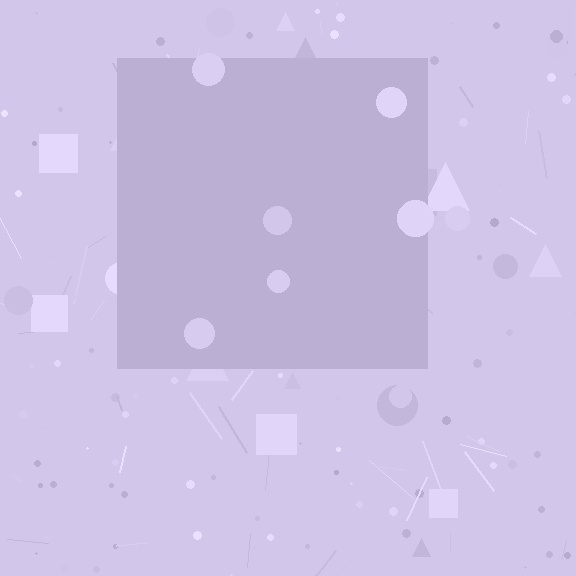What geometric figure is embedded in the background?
A square is embedded in the background.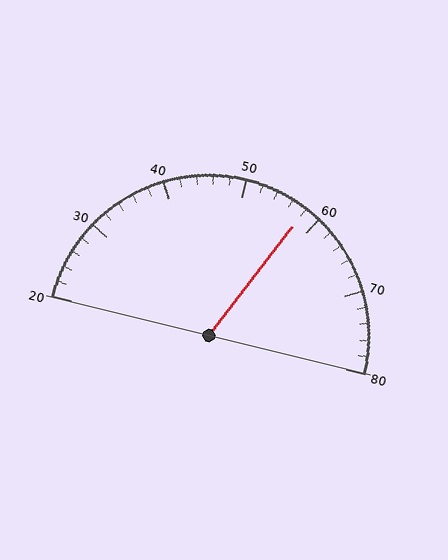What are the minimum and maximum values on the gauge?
The gauge ranges from 20 to 80.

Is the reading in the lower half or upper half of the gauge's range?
The reading is in the upper half of the range (20 to 80).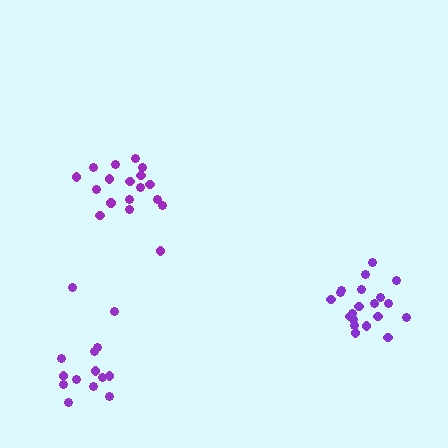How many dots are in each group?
Group 1: 18 dots, Group 2: 14 dots, Group 3: 20 dots (52 total).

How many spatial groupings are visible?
There are 3 spatial groupings.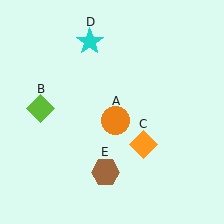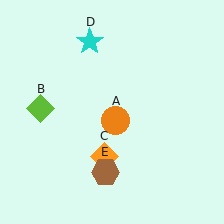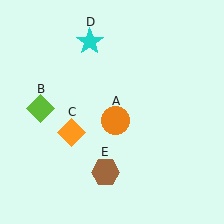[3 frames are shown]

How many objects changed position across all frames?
1 object changed position: orange diamond (object C).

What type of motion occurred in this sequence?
The orange diamond (object C) rotated clockwise around the center of the scene.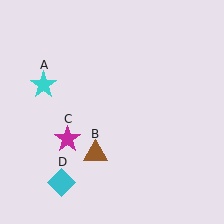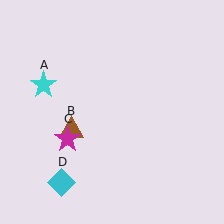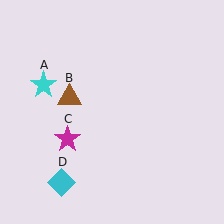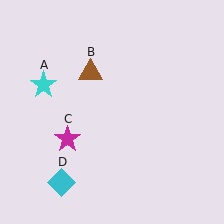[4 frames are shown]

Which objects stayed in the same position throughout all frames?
Cyan star (object A) and magenta star (object C) and cyan diamond (object D) remained stationary.